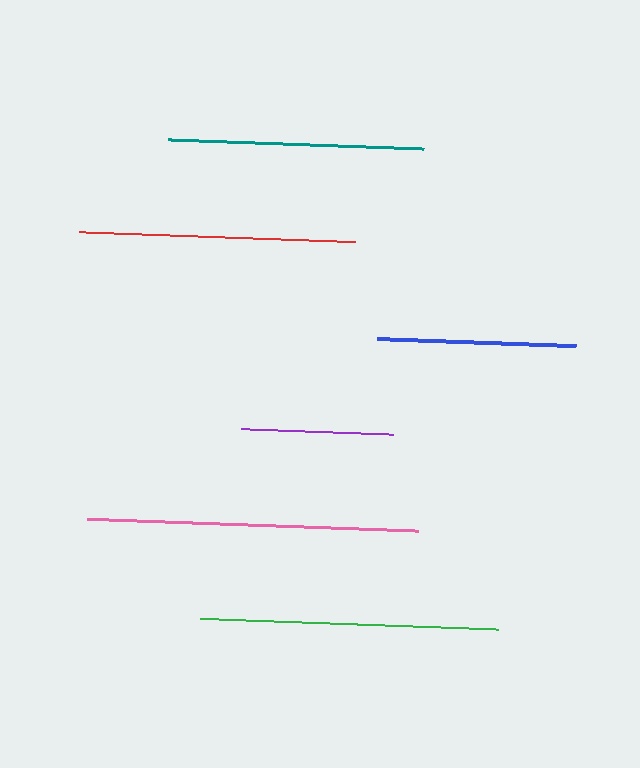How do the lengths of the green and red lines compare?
The green and red lines are approximately the same length.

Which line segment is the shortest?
The purple line is the shortest at approximately 152 pixels.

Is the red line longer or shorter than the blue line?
The red line is longer than the blue line.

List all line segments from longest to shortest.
From longest to shortest: pink, green, red, teal, blue, purple.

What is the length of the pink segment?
The pink segment is approximately 331 pixels long.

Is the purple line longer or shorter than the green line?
The green line is longer than the purple line.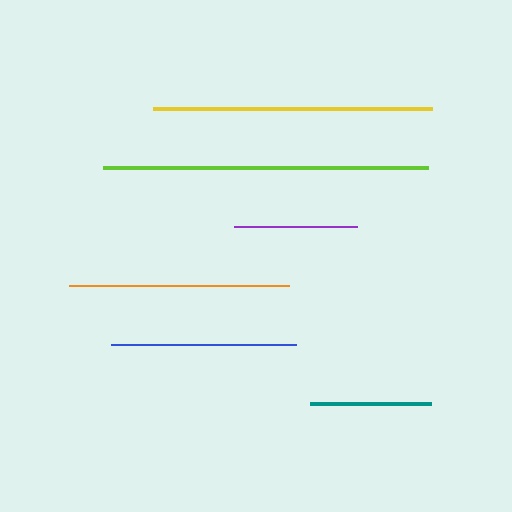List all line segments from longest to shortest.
From longest to shortest: lime, yellow, orange, blue, purple, teal.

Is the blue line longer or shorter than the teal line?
The blue line is longer than the teal line.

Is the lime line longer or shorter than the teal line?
The lime line is longer than the teal line.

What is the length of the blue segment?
The blue segment is approximately 185 pixels long.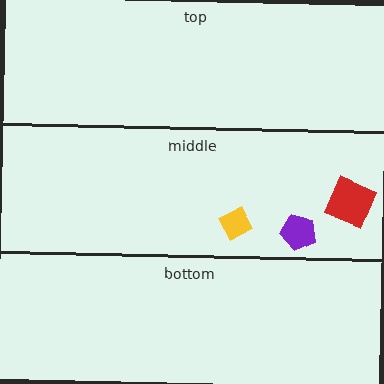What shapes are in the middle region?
The yellow diamond, the red square, the purple pentagon.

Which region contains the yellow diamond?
The middle region.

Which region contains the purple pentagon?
The middle region.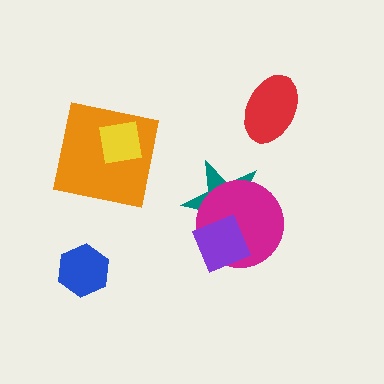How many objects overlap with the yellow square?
1 object overlaps with the yellow square.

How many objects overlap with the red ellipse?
0 objects overlap with the red ellipse.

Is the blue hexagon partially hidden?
No, no other shape covers it.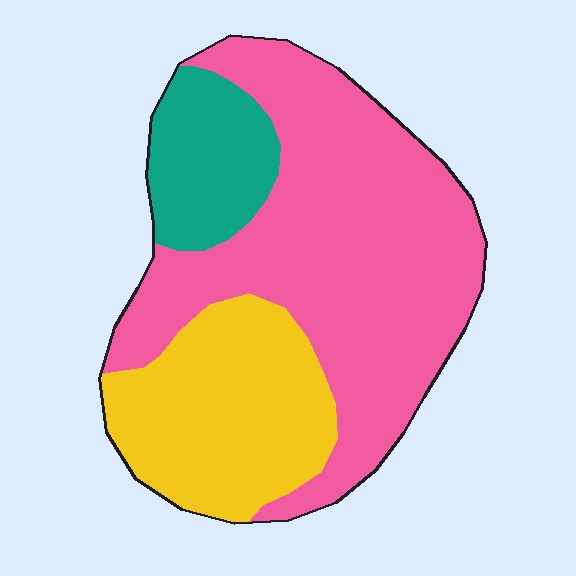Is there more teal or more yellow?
Yellow.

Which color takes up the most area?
Pink, at roughly 60%.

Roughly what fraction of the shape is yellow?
Yellow takes up between a quarter and a half of the shape.